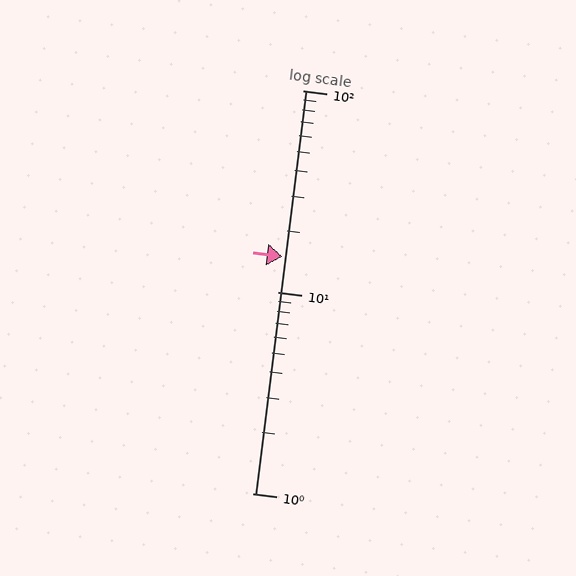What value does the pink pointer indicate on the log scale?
The pointer indicates approximately 15.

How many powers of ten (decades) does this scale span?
The scale spans 2 decades, from 1 to 100.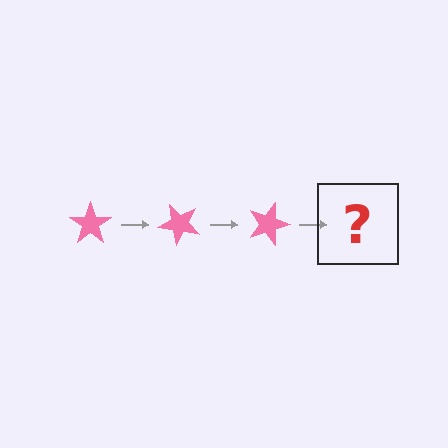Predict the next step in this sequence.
The next step is a pink star rotated 135 degrees.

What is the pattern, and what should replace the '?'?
The pattern is that the star rotates 45 degrees each step. The '?' should be a pink star rotated 135 degrees.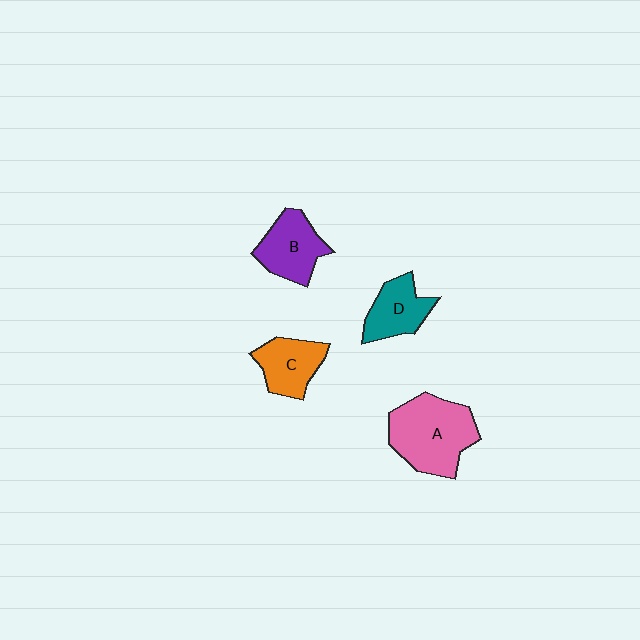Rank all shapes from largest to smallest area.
From largest to smallest: A (pink), B (purple), C (orange), D (teal).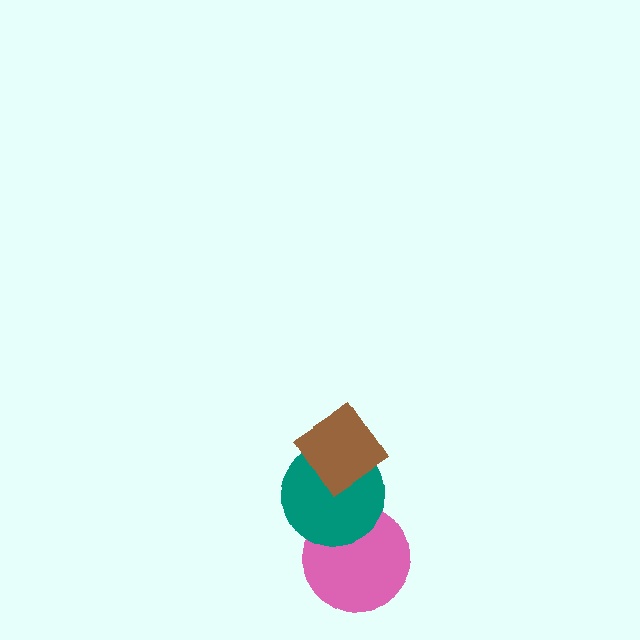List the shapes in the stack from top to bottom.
From top to bottom: the brown diamond, the teal circle, the pink circle.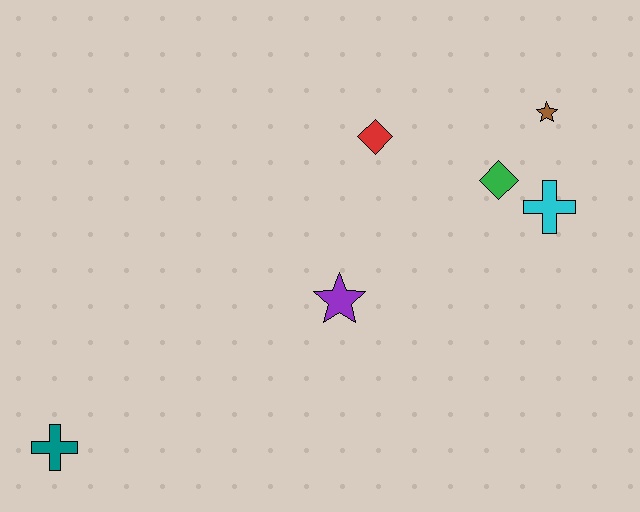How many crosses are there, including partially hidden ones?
There are 2 crosses.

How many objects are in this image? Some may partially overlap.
There are 6 objects.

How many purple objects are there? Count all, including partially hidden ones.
There is 1 purple object.